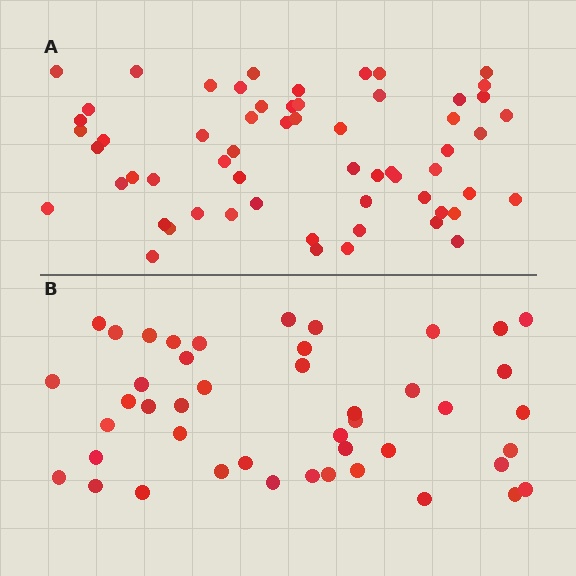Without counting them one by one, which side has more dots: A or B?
Region A (the top region) has more dots.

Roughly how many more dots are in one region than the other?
Region A has approximately 15 more dots than region B.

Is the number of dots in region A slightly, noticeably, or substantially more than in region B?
Region A has noticeably more, but not dramatically so. The ratio is roughly 1.3 to 1.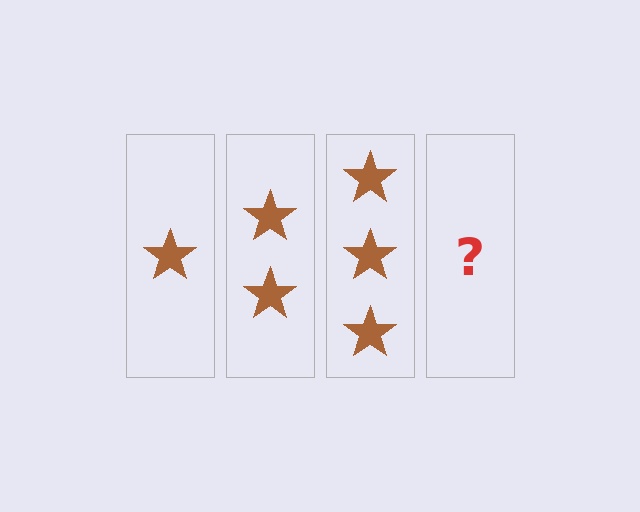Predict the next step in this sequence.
The next step is 4 stars.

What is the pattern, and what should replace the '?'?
The pattern is that each step adds one more star. The '?' should be 4 stars.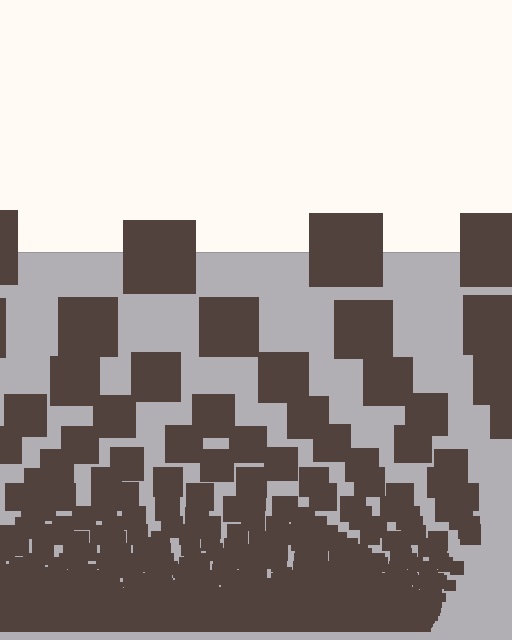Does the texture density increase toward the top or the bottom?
Density increases toward the bottom.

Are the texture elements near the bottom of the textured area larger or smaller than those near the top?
Smaller. The gradient is inverted — elements near the bottom are smaller and denser.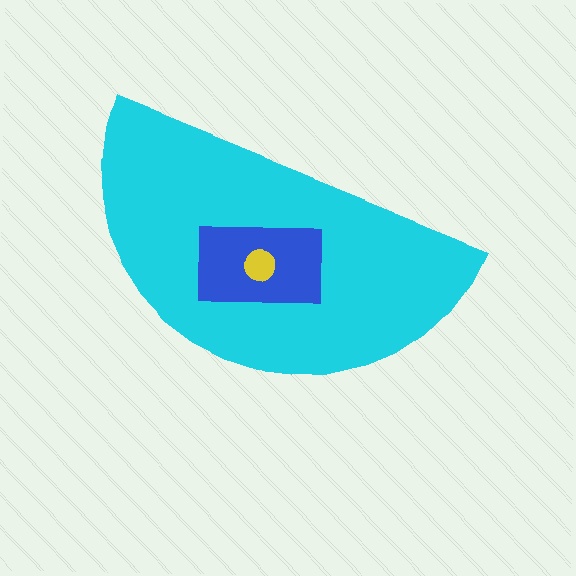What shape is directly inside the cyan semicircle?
The blue rectangle.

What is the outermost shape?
The cyan semicircle.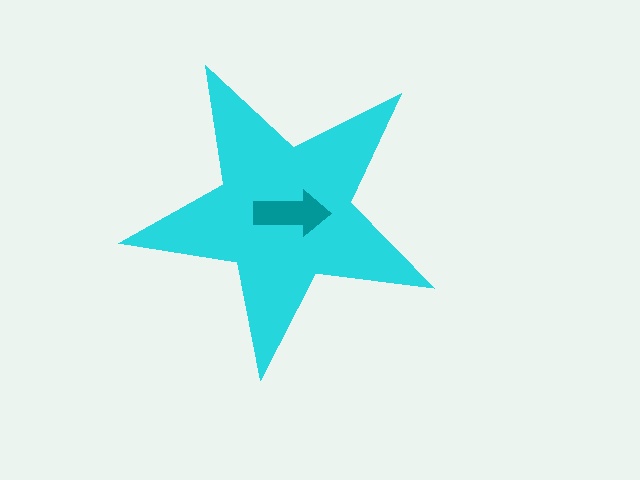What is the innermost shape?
The teal arrow.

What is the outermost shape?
The cyan star.